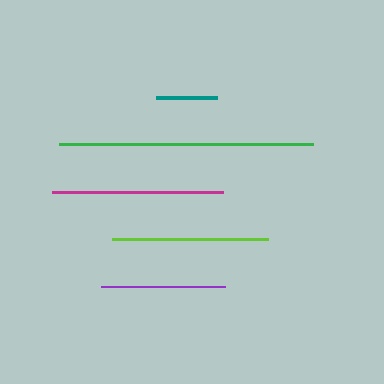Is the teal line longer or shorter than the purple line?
The purple line is longer than the teal line.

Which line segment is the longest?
The green line is the longest at approximately 254 pixels.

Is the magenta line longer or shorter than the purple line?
The magenta line is longer than the purple line.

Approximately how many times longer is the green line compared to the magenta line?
The green line is approximately 1.5 times the length of the magenta line.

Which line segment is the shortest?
The teal line is the shortest at approximately 61 pixels.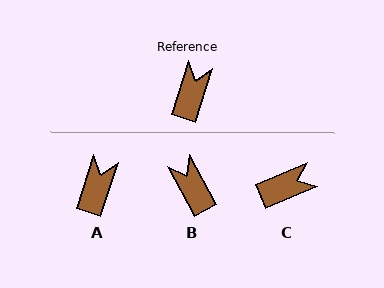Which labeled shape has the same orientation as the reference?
A.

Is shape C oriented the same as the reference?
No, it is off by about 49 degrees.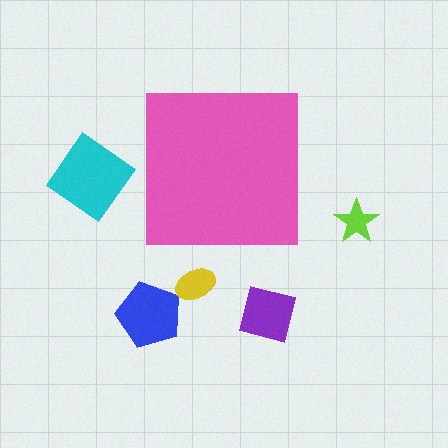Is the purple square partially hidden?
No, the purple square is fully visible.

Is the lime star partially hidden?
No, the lime star is fully visible.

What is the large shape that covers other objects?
A pink square.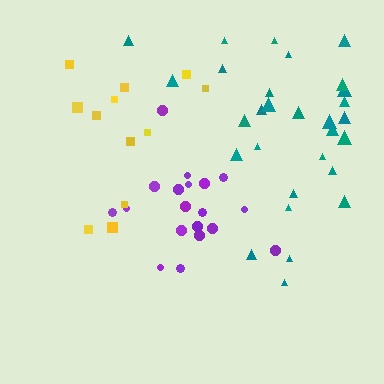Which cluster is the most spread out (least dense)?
Yellow.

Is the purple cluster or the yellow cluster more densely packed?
Purple.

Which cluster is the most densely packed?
Purple.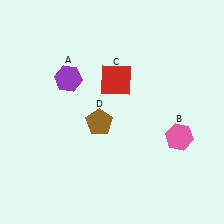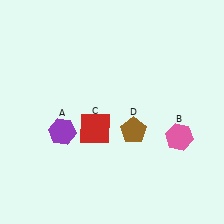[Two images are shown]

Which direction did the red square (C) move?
The red square (C) moved down.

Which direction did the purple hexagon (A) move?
The purple hexagon (A) moved down.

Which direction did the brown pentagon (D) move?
The brown pentagon (D) moved right.